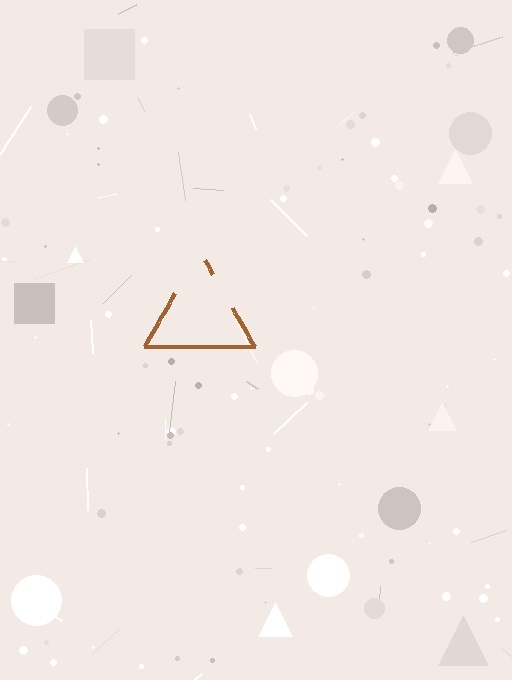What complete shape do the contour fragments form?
The contour fragments form a triangle.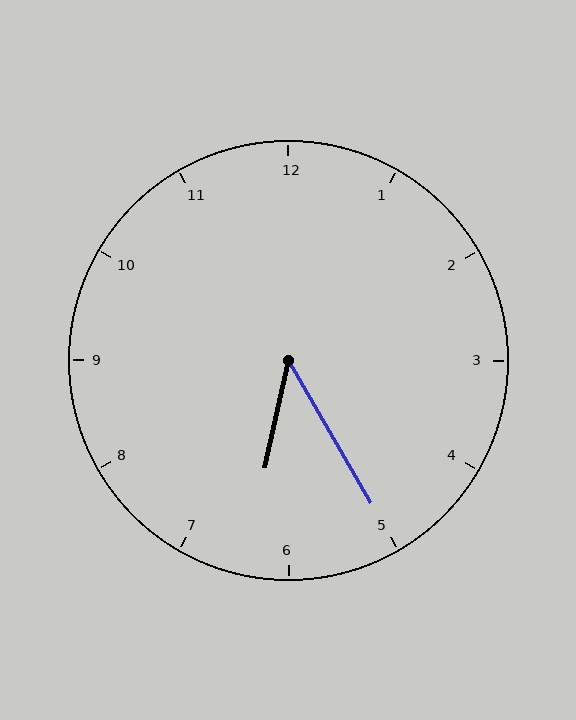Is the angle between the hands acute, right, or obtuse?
It is acute.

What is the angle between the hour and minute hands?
Approximately 42 degrees.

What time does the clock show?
6:25.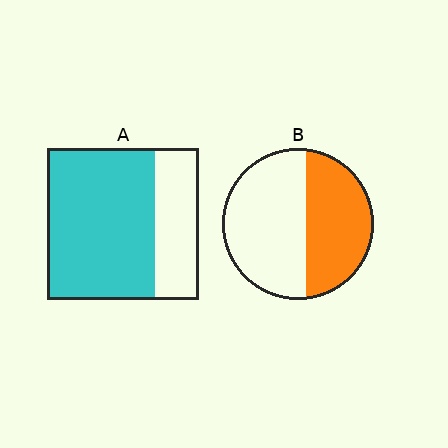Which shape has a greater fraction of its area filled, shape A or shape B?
Shape A.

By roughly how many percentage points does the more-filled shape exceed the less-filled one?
By roughly 30 percentage points (A over B).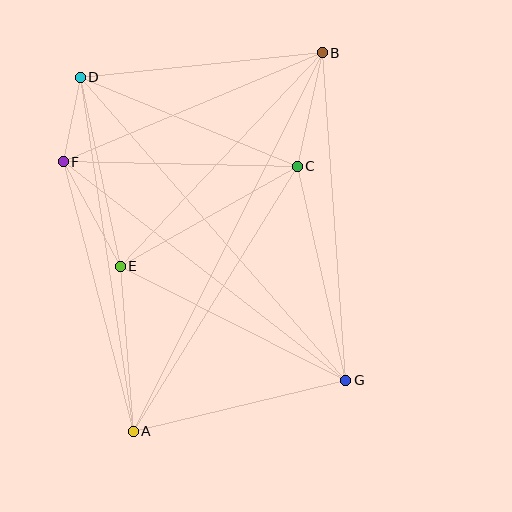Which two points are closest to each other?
Points D and F are closest to each other.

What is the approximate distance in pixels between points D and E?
The distance between D and E is approximately 193 pixels.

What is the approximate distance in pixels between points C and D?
The distance between C and D is approximately 234 pixels.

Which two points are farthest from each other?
Points A and B are farthest from each other.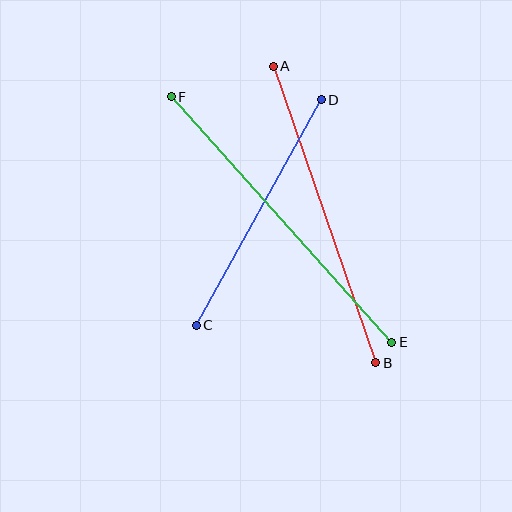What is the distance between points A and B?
The distance is approximately 314 pixels.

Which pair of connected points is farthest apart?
Points E and F are farthest apart.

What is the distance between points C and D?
The distance is approximately 258 pixels.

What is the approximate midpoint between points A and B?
The midpoint is at approximately (325, 214) pixels.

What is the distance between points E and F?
The distance is approximately 330 pixels.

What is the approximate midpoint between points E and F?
The midpoint is at approximately (281, 219) pixels.